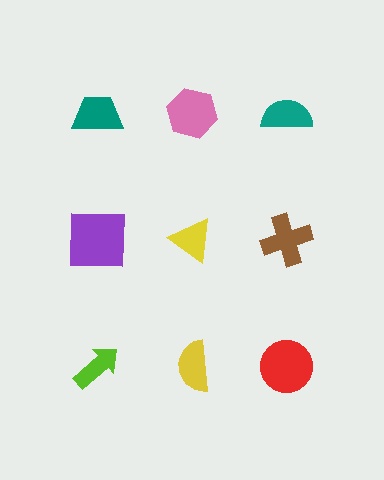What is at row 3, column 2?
A yellow semicircle.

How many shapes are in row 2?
3 shapes.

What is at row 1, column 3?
A teal semicircle.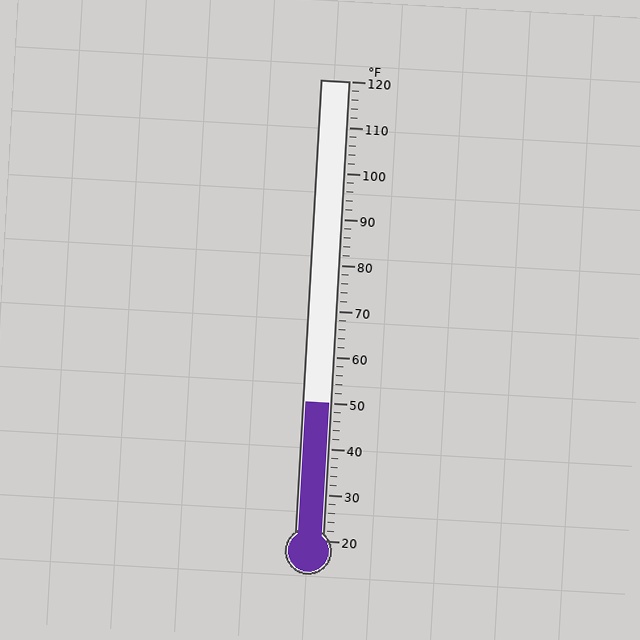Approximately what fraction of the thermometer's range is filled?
The thermometer is filled to approximately 30% of its range.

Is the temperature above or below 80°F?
The temperature is below 80°F.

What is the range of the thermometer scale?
The thermometer scale ranges from 20°F to 120°F.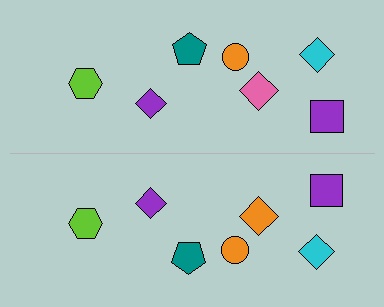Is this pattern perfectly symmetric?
No, the pattern is not perfectly symmetric. The orange diamond on the bottom side breaks the symmetry — its mirror counterpart is pink.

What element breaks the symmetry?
The orange diamond on the bottom side breaks the symmetry — its mirror counterpart is pink.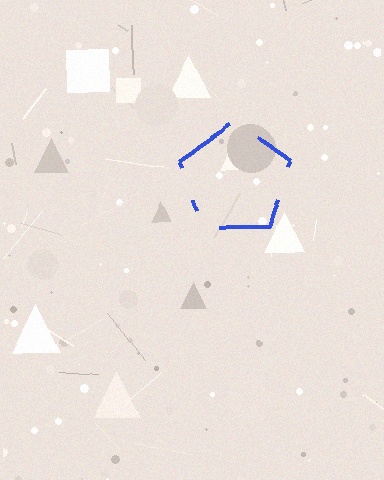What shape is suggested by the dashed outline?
The dashed outline suggests a pentagon.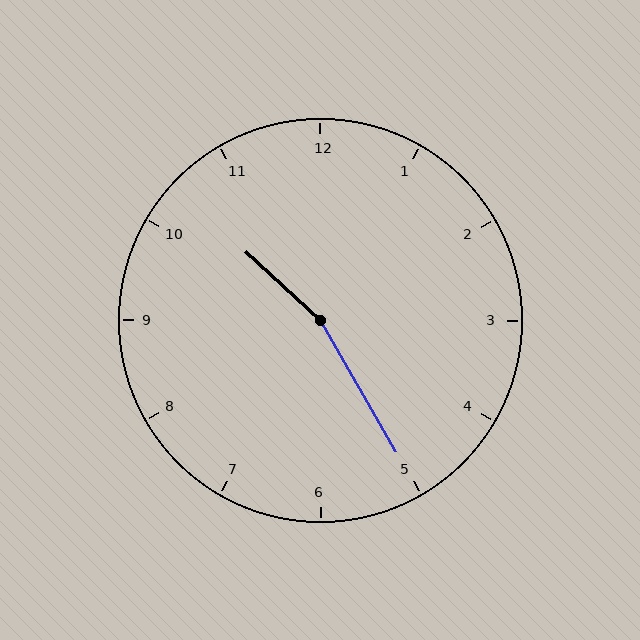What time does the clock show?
10:25.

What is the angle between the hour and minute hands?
Approximately 162 degrees.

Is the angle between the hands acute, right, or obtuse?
It is obtuse.